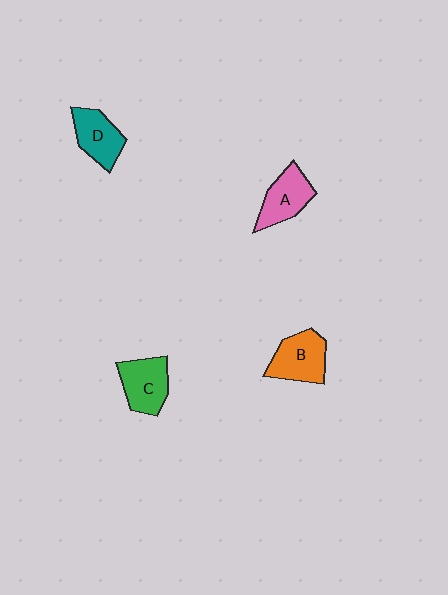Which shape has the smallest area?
Shape D (teal).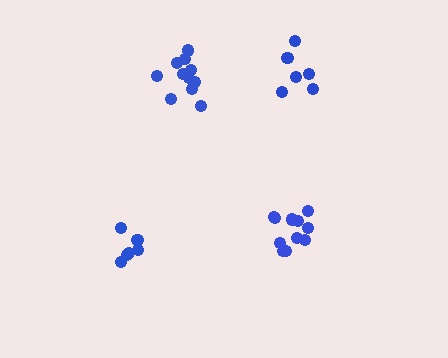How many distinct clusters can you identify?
There are 4 distinct clusters.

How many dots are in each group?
Group 1: 11 dots, Group 2: 6 dots, Group 3: 11 dots, Group 4: 6 dots (34 total).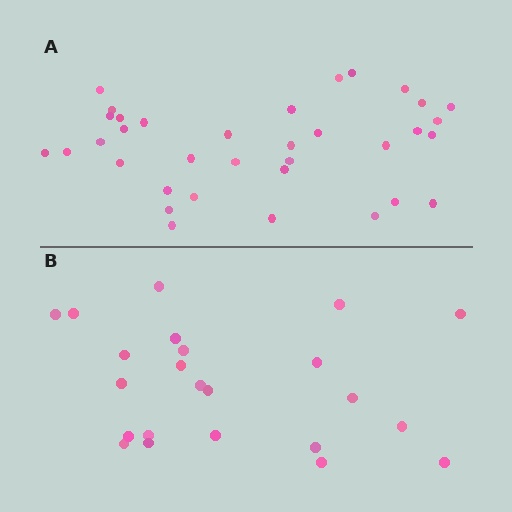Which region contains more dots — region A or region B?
Region A (the top region) has more dots.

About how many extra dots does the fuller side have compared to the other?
Region A has roughly 12 or so more dots than region B.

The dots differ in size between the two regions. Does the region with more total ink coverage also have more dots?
No. Region B has more total ink coverage because its dots are larger, but region A actually contains more individual dots. Total area can be misleading — the number of items is what matters here.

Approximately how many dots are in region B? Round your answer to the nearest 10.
About 20 dots. (The exact count is 23, which rounds to 20.)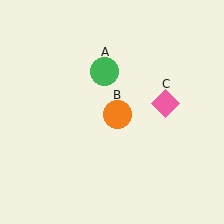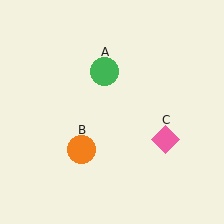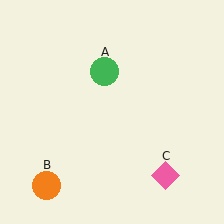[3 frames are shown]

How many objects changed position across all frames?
2 objects changed position: orange circle (object B), pink diamond (object C).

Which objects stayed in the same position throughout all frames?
Green circle (object A) remained stationary.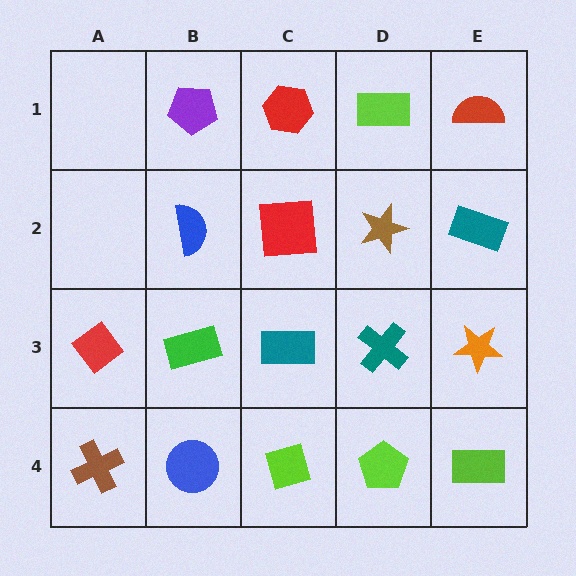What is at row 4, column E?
A lime rectangle.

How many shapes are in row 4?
5 shapes.